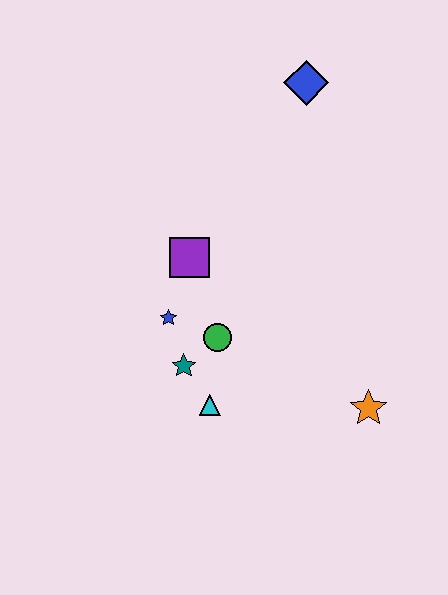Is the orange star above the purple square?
No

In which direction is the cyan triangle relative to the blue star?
The cyan triangle is below the blue star.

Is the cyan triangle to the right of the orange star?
No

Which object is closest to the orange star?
The cyan triangle is closest to the orange star.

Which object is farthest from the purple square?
The orange star is farthest from the purple square.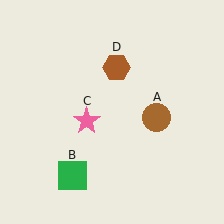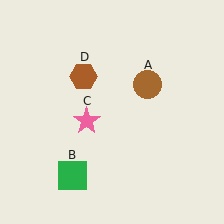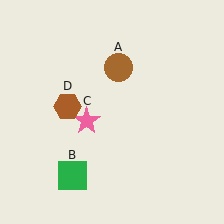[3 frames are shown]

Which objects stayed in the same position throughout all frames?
Green square (object B) and pink star (object C) remained stationary.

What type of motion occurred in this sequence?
The brown circle (object A), brown hexagon (object D) rotated counterclockwise around the center of the scene.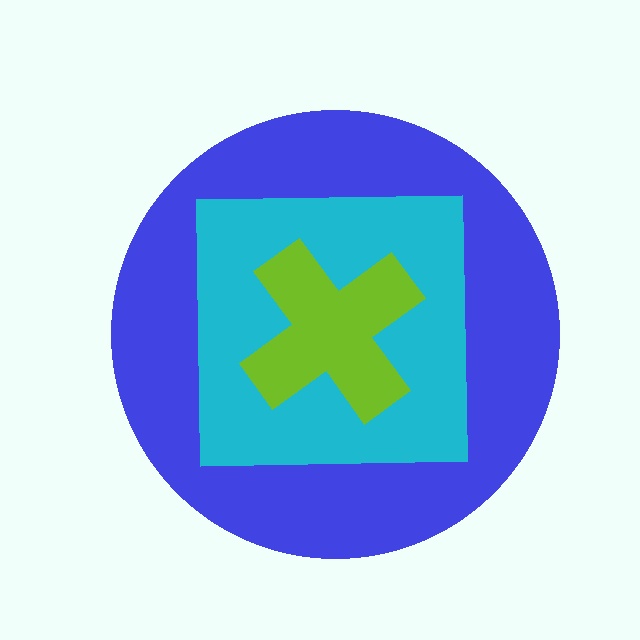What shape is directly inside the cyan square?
The lime cross.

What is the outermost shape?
The blue circle.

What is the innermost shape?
The lime cross.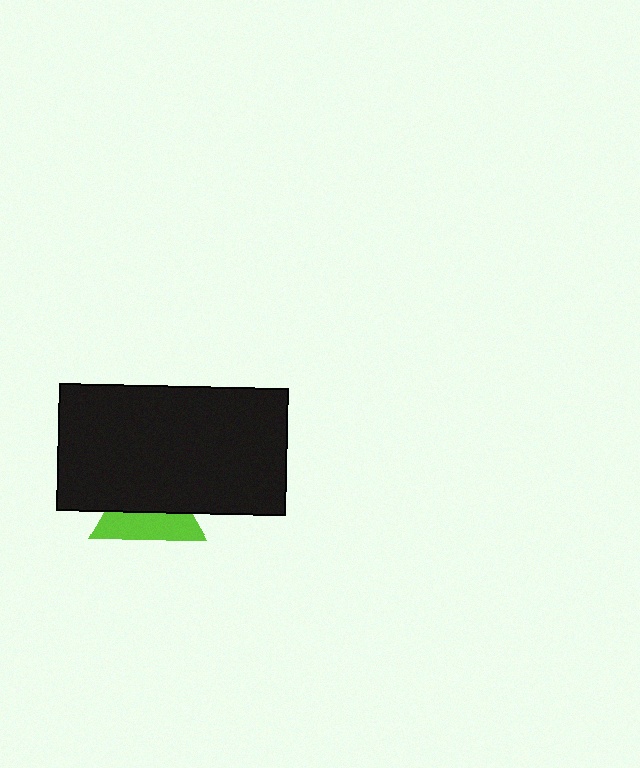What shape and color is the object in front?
The object in front is a black rectangle.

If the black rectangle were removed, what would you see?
You would see the complete lime triangle.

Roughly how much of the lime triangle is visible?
A small part of it is visible (roughly 44%).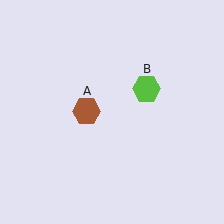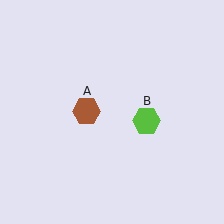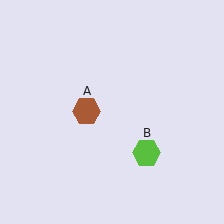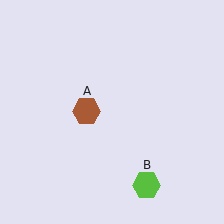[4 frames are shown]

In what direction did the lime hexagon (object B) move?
The lime hexagon (object B) moved down.